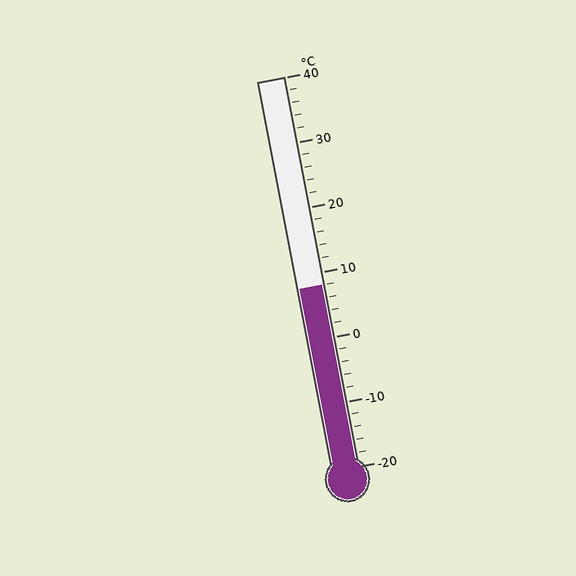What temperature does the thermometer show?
The thermometer shows approximately 8°C.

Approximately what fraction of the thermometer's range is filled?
The thermometer is filled to approximately 45% of its range.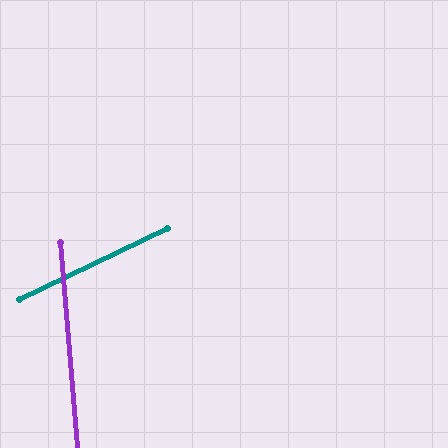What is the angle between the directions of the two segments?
Approximately 69 degrees.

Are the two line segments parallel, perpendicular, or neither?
Neither parallel nor perpendicular — they differ by about 69°.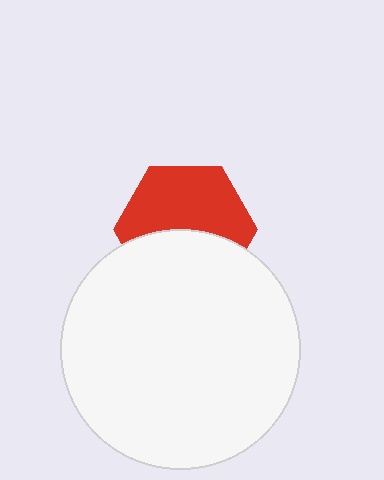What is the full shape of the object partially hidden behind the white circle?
The partially hidden object is a red hexagon.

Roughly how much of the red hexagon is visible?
About half of it is visible (roughly 56%).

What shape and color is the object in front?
The object in front is a white circle.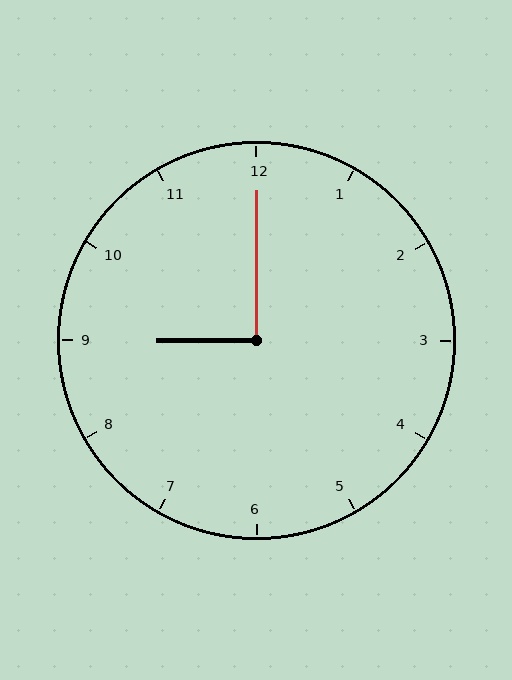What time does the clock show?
9:00.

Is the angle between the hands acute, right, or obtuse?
It is right.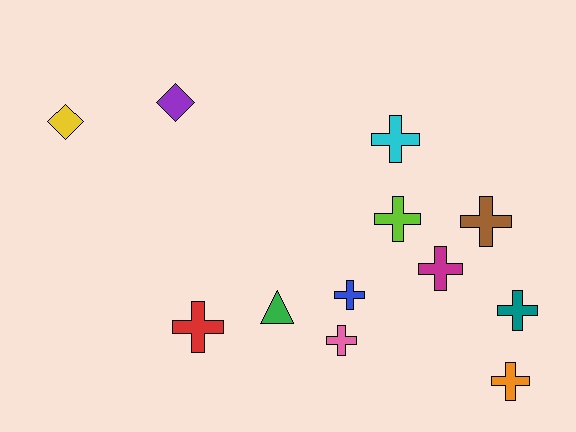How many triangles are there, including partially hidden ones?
There is 1 triangle.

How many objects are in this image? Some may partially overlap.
There are 12 objects.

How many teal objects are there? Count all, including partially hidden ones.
There is 1 teal object.